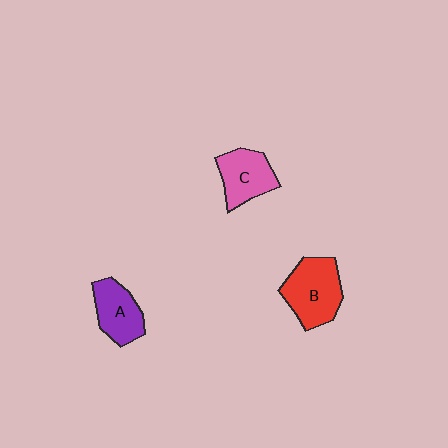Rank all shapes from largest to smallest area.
From largest to smallest: B (red), C (pink), A (purple).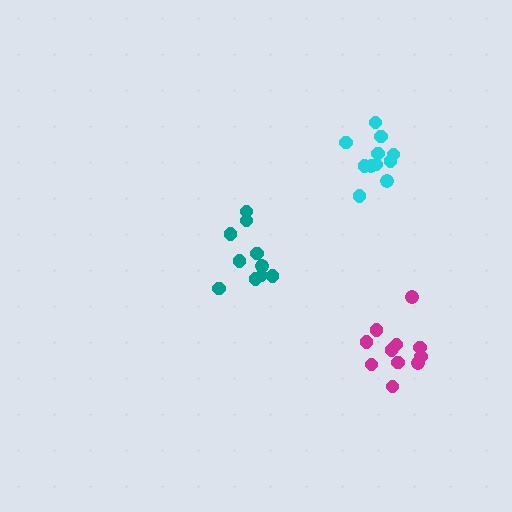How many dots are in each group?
Group 1: 11 dots, Group 2: 10 dots, Group 3: 11 dots (32 total).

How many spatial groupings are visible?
There are 3 spatial groupings.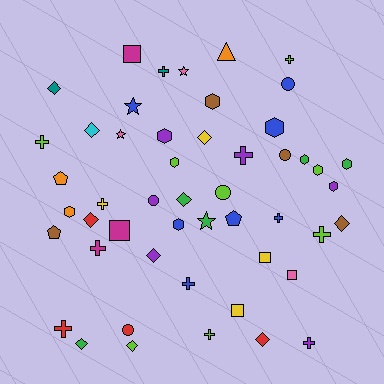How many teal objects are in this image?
There are 2 teal objects.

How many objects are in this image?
There are 50 objects.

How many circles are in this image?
There are 5 circles.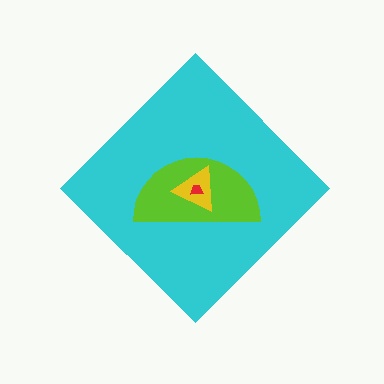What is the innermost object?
The red trapezoid.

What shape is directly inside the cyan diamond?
The lime semicircle.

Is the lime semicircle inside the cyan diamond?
Yes.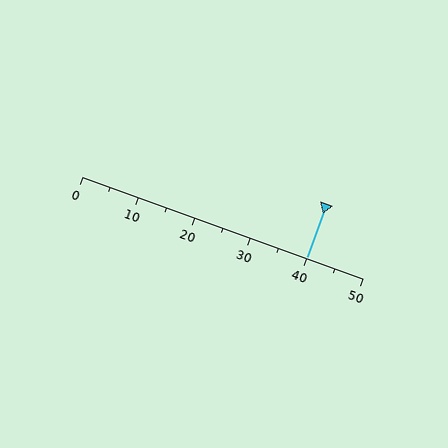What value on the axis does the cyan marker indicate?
The marker indicates approximately 40.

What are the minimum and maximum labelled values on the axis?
The axis runs from 0 to 50.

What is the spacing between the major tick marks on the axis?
The major ticks are spaced 10 apart.